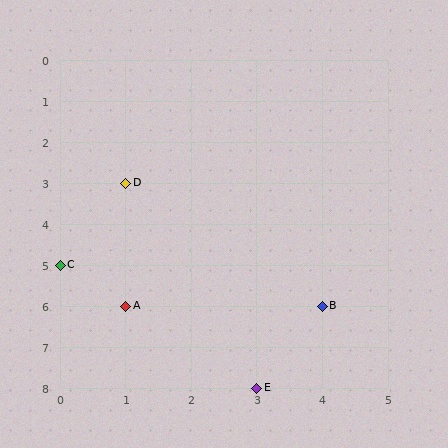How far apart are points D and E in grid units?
Points D and E are 2 columns and 5 rows apart (about 5.4 grid units diagonally).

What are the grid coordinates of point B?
Point B is at grid coordinates (4, 6).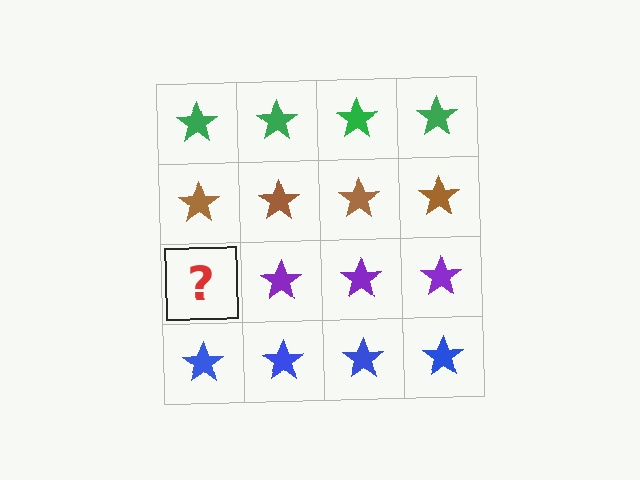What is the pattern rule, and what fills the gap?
The rule is that each row has a consistent color. The gap should be filled with a purple star.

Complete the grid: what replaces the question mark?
The question mark should be replaced with a purple star.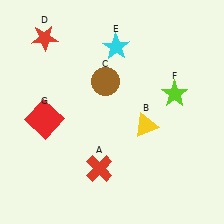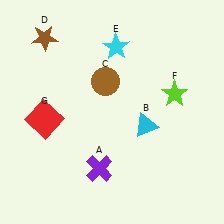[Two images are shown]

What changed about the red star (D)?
In Image 1, D is red. In Image 2, it changed to brown.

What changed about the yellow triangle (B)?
In Image 1, B is yellow. In Image 2, it changed to cyan.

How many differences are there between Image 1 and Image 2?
There are 3 differences between the two images.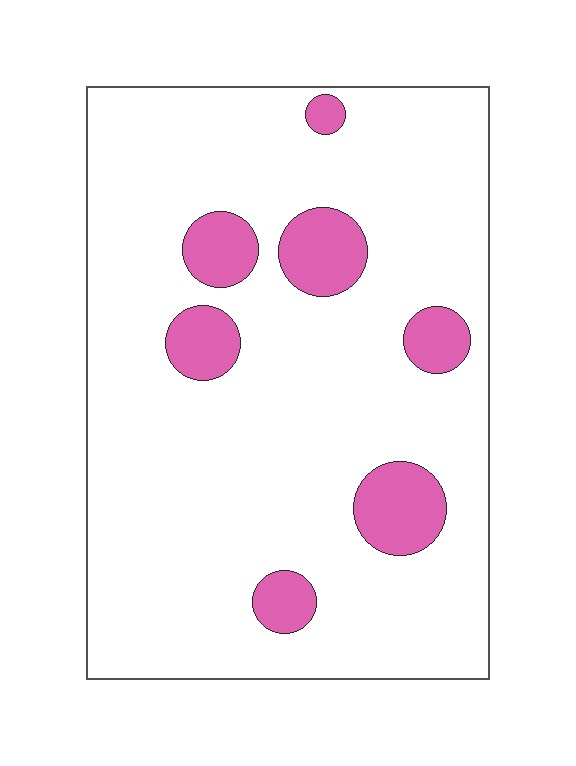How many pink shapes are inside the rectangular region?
7.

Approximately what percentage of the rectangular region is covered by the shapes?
Approximately 15%.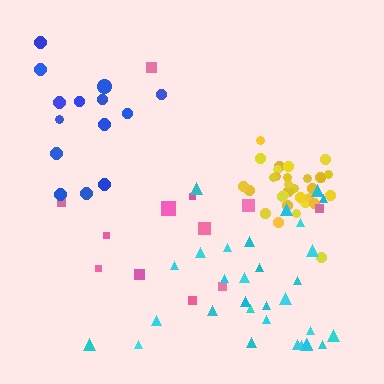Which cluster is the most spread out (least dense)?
Pink.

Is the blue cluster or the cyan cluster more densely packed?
Cyan.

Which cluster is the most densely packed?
Yellow.